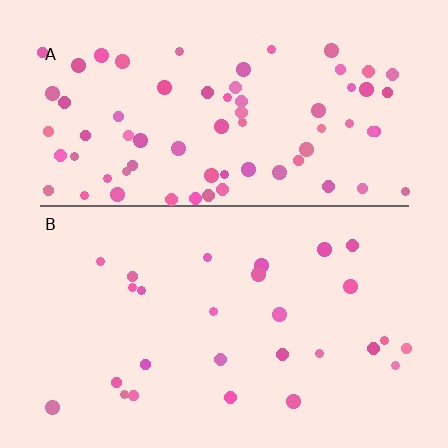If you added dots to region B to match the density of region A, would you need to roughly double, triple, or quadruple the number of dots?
Approximately triple.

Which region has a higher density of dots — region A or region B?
A (the top).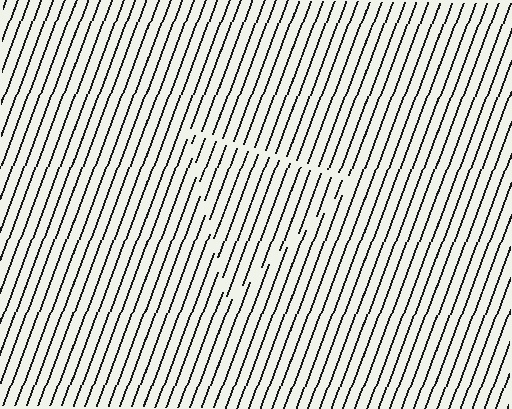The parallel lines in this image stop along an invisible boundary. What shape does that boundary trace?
An illusory triangle. The interior of the shape contains the same grating, shifted by half a period — the contour is defined by the phase discontinuity where line-ends from the inner and outer gratings abut.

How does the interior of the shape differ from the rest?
The interior of the shape contains the same grating, shifted by half a period — the contour is defined by the phase discontinuity where line-ends from the inner and outer gratings abut.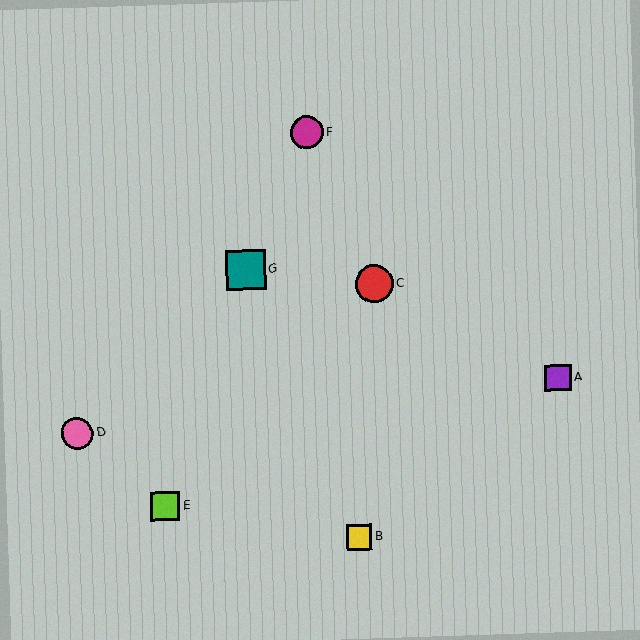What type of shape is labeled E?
Shape E is a lime square.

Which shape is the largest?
The teal square (labeled G) is the largest.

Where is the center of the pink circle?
The center of the pink circle is at (77, 433).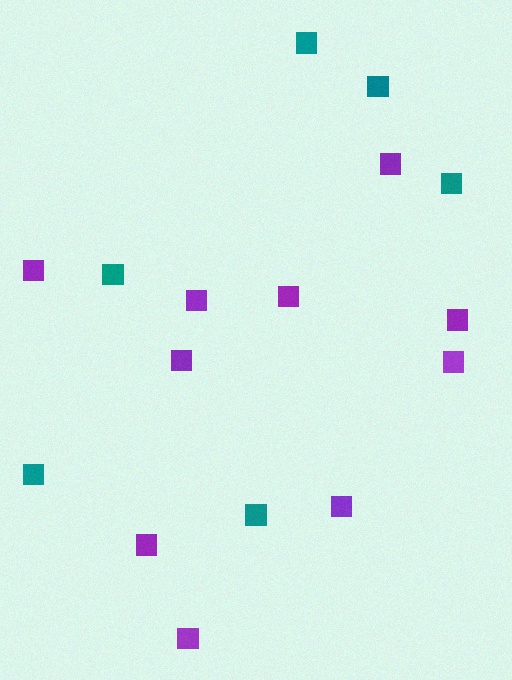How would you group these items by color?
There are 2 groups: one group of teal squares (6) and one group of purple squares (10).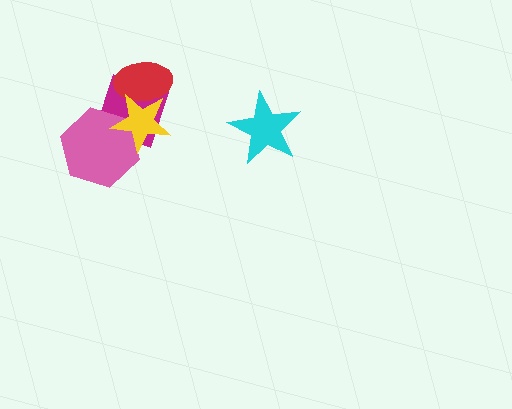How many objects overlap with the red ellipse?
2 objects overlap with the red ellipse.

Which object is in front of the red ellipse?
The yellow star is in front of the red ellipse.